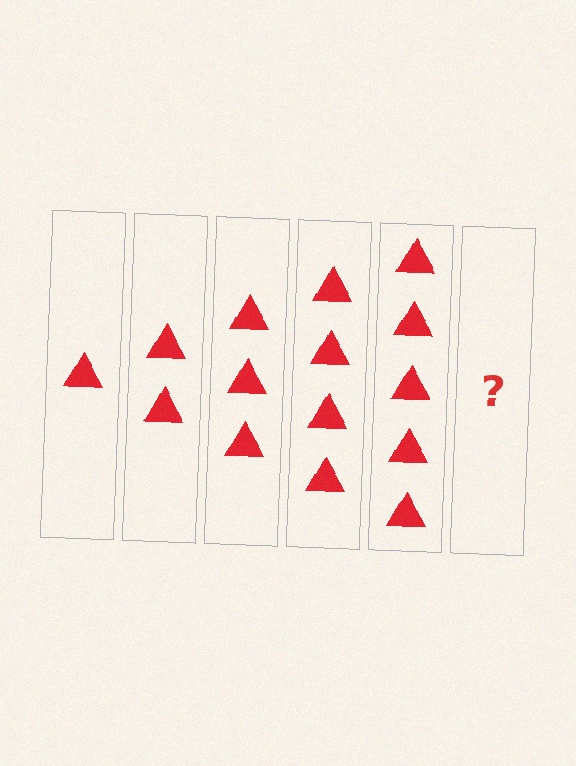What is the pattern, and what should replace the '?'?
The pattern is that each step adds one more triangle. The '?' should be 6 triangles.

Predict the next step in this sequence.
The next step is 6 triangles.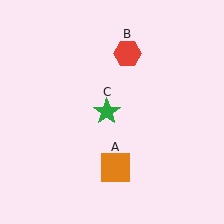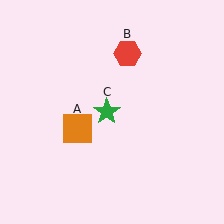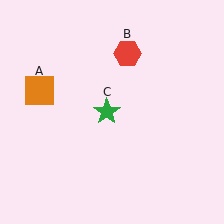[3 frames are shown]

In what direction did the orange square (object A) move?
The orange square (object A) moved up and to the left.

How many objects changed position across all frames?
1 object changed position: orange square (object A).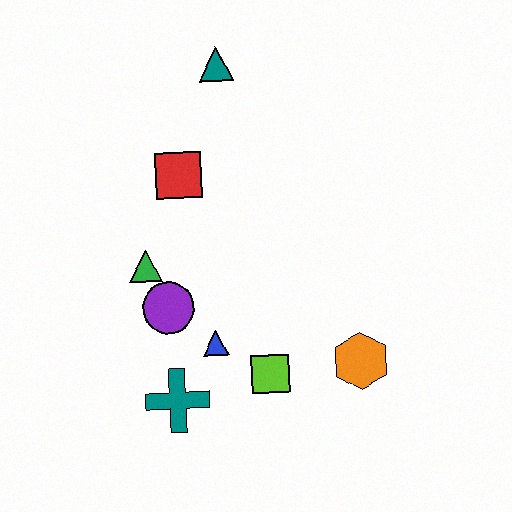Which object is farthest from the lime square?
The teal triangle is farthest from the lime square.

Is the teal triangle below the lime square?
No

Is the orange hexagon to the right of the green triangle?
Yes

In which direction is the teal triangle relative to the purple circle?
The teal triangle is above the purple circle.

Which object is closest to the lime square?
The blue triangle is closest to the lime square.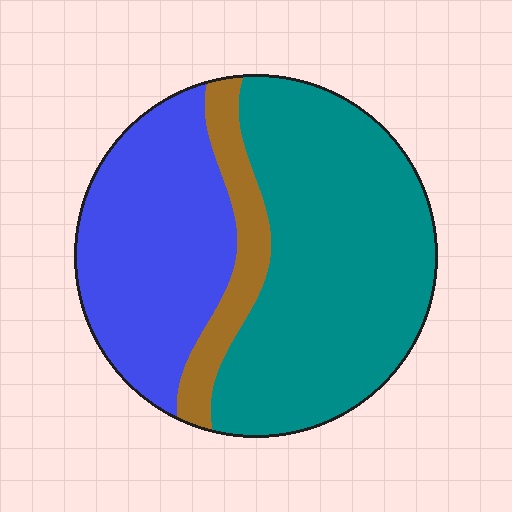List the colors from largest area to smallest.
From largest to smallest: teal, blue, brown.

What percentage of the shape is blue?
Blue covers 34% of the shape.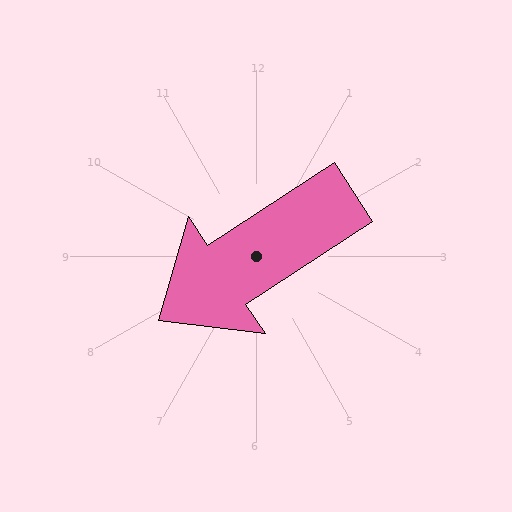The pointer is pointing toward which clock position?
Roughly 8 o'clock.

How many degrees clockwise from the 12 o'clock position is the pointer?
Approximately 237 degrees.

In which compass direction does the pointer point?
Southwest.